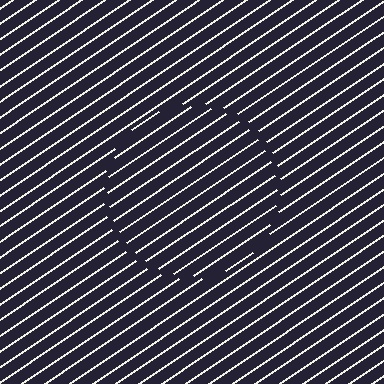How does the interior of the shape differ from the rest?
The interior of the shape contains the same grating, shifted by half a period — the contour is defined by the phase discontinuity where line-ends from the inner and outer gratings abut.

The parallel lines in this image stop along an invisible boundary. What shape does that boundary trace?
An illusory circle. The interior of the shape contains the same grating, shifted by half a period — the contour is defined by the phase discontinuity where line-ends from the inner and outer gratings abut.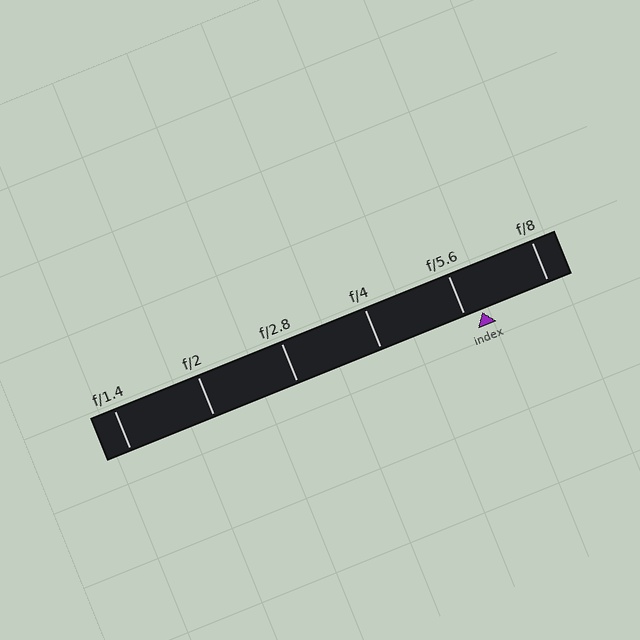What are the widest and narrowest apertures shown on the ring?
The widest aperture shown is f/1.4 and the narrowest is f/8.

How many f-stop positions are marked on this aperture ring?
There are 6 f-stop positions marked.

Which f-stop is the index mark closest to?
The index mark is closest to f/5.6.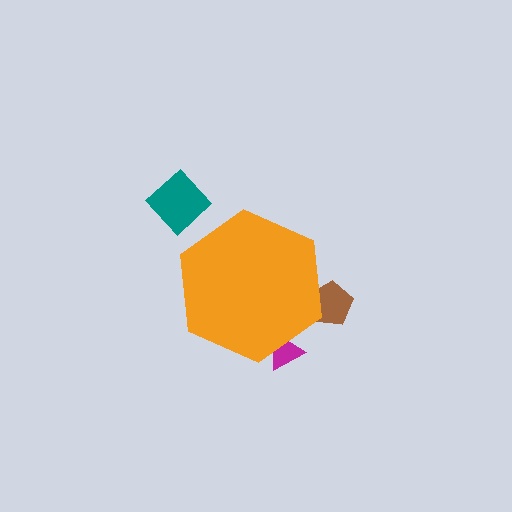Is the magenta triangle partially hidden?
Yes, the magenta triangle is partially hidden behind the orange hexagon.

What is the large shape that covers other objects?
An orange hexagon.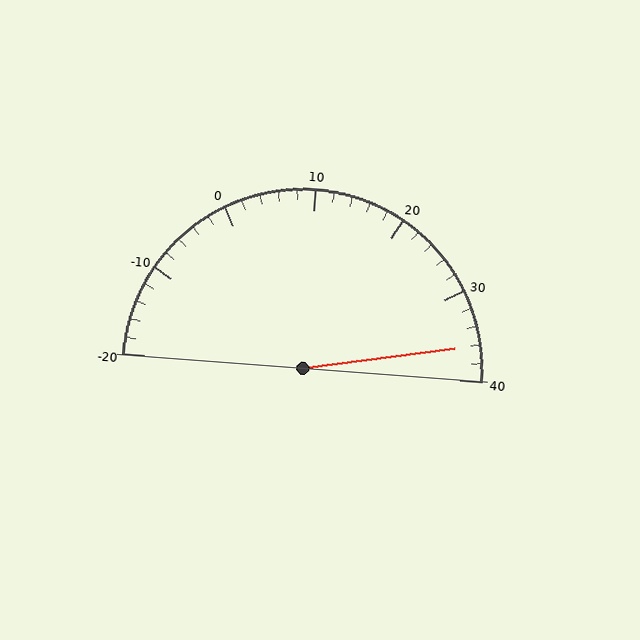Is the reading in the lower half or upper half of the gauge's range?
The reading is in the upper half of the range (-20 to 40).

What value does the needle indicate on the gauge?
The needle indicates approximately 36.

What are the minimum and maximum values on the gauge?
The gauge ranges from -20 to 40.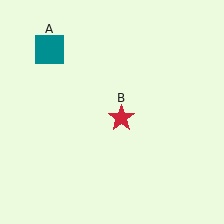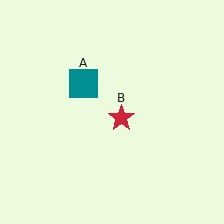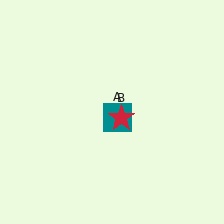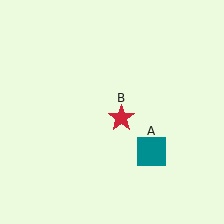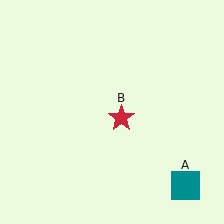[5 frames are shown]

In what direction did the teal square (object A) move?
The teal square (object A) moved down and to the right.